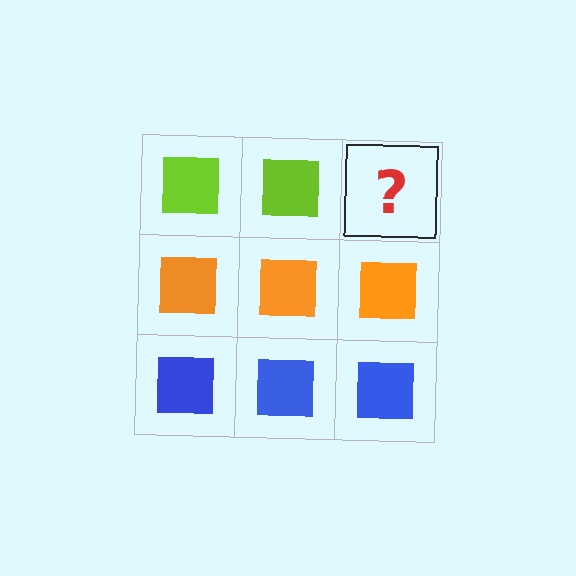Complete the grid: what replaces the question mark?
The question mark should be replaced with a lime square.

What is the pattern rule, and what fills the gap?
The rule is that each row has a consistent color. The gap should be filled with a lime square.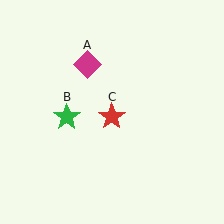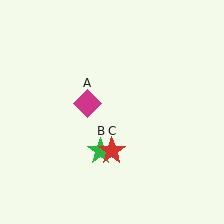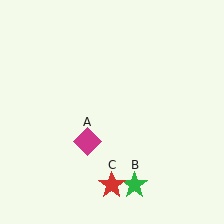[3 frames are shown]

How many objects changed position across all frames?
3 objects changed position: magenta diamond (object A), green star (object B), red star (object C).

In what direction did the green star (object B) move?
The green star (object B) moved down and to the right.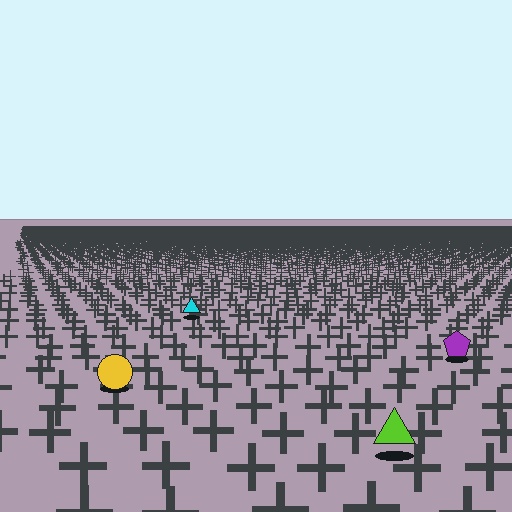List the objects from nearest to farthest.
From nearest to farthest: the lime triangle, the yellow circle, the purple pentagon, the cyan triangle.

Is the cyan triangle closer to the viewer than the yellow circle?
No. The yellow circle is closer — you can tell from the texture gradient: the ground texture is coarser near it.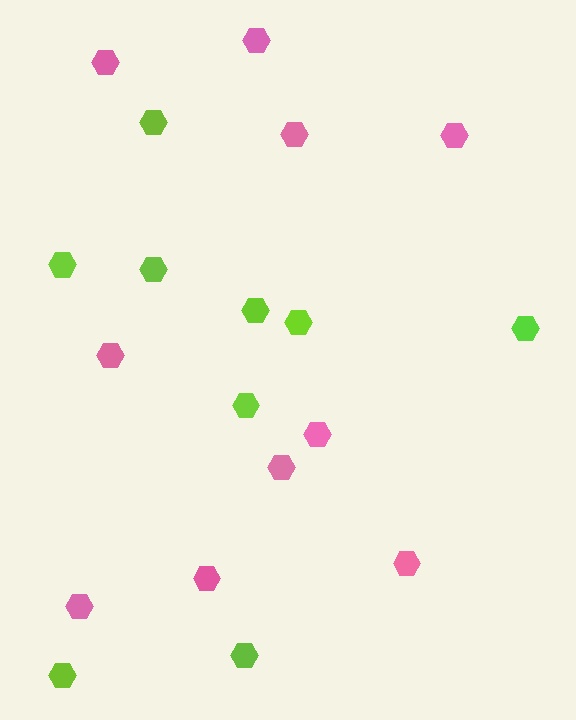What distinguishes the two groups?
There are 2 groups: one group of pink hexagons (10) and one group of lime hexagons (9).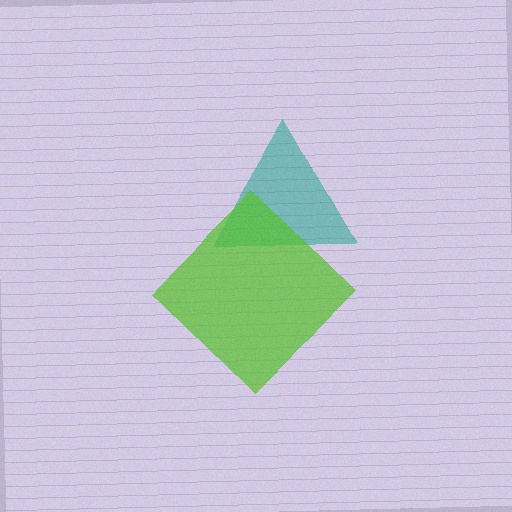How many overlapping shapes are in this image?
There are 2 overlapping shapes in the image.